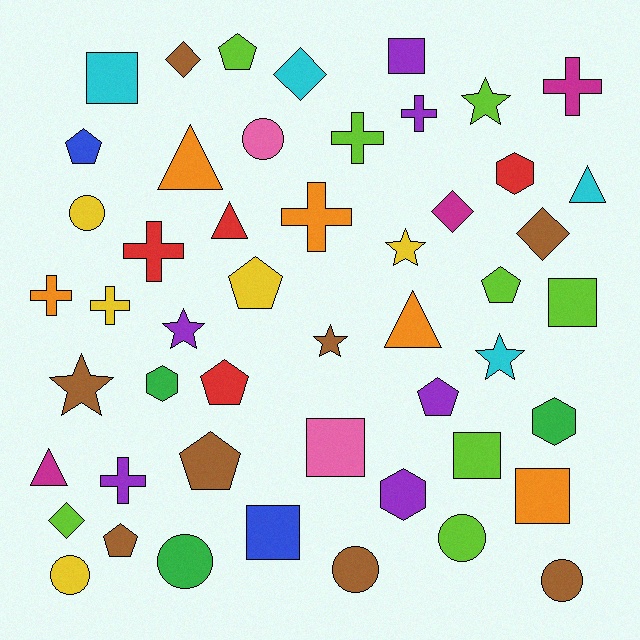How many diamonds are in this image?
There are 5 diamonds.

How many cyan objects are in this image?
There are 4 cyan objects.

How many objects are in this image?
There are 50 objects.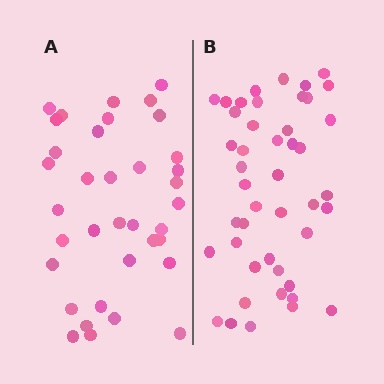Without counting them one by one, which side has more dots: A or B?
Region B (the right region) has more dots.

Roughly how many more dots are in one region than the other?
Region B has roughly 8 or so more dots than region A.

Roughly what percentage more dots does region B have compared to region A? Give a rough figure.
About 25% more.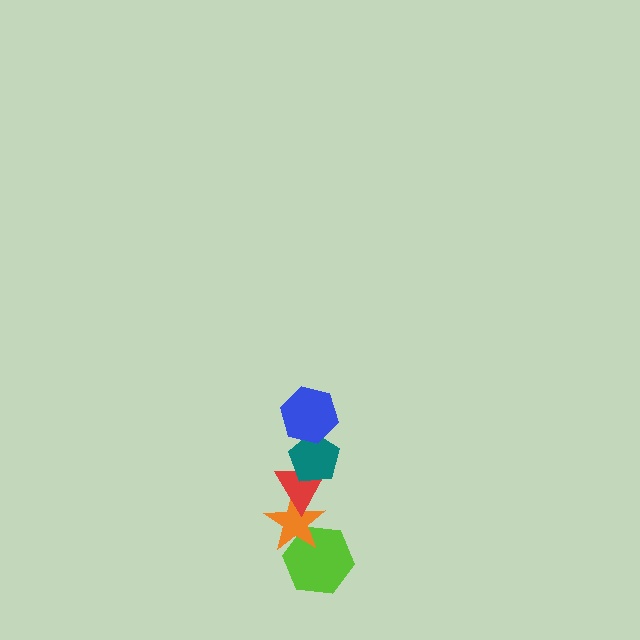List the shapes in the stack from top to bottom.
From top to bottom: the blue hexagon, the teal pentagon, the red triangle, the orange star, the lime hexagon.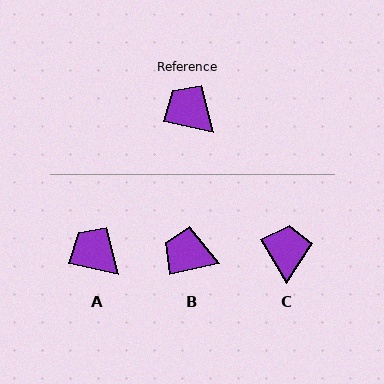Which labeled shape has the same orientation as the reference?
A.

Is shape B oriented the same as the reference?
No, it is off by about 25 degrees.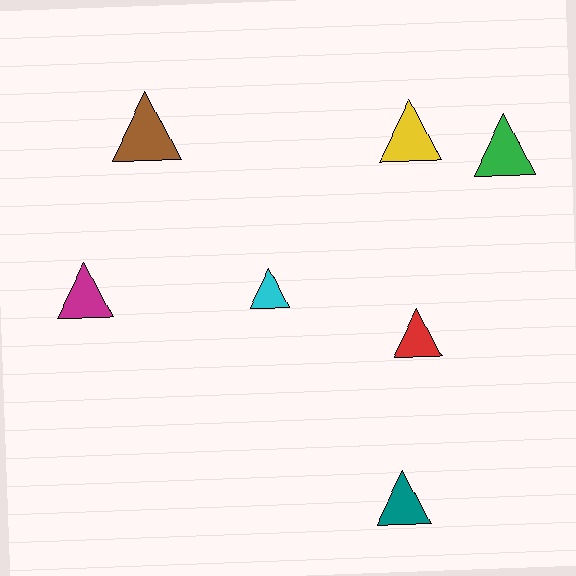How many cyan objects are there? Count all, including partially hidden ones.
There is 1 cyan object.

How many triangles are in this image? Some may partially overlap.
There are 7 triangles.